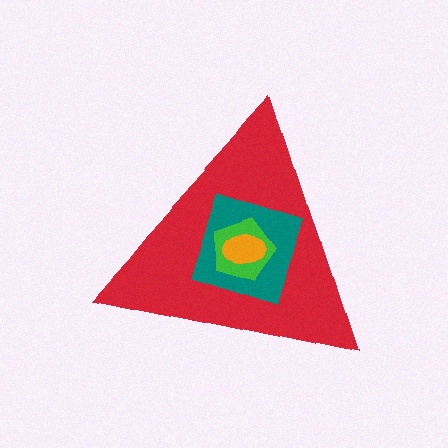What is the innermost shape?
The orange ellipse.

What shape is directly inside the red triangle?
The teal square.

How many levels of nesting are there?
4.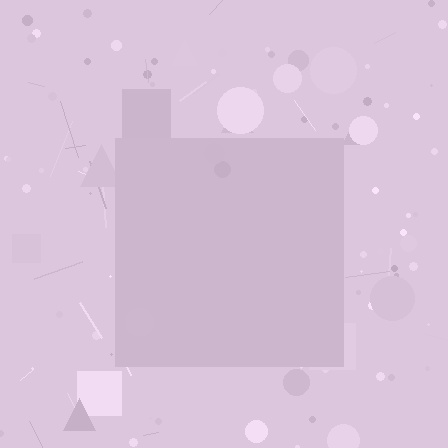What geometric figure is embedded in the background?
A square is embedded in the background.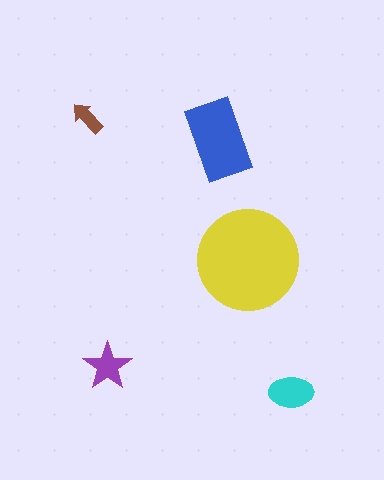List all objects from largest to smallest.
The yellow circle, the blue rectangle, the cyan ellipse, the purple star, the brown arrow.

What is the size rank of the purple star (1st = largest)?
4th.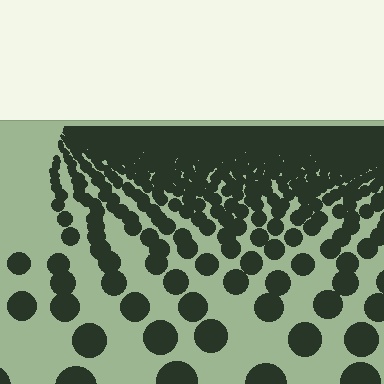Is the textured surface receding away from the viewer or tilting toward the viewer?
The surface is receding away from the viewer. Texture elements get smaller and denser toward the top.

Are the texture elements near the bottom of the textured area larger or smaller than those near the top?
Larger. Near the bottom, elements are closer to the viewer and appear at a bigger on-screen size.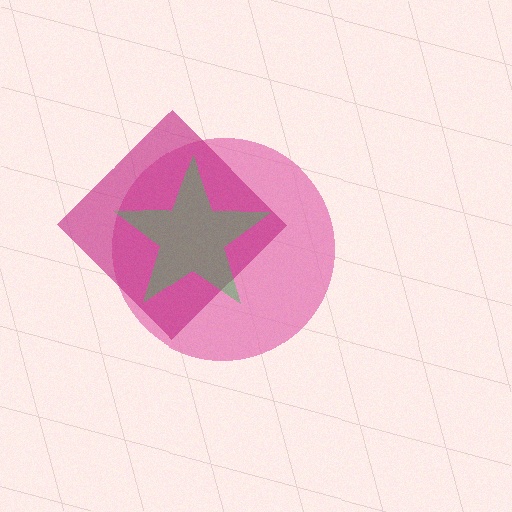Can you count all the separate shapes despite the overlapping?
Yes, there are 3 separate shapes.